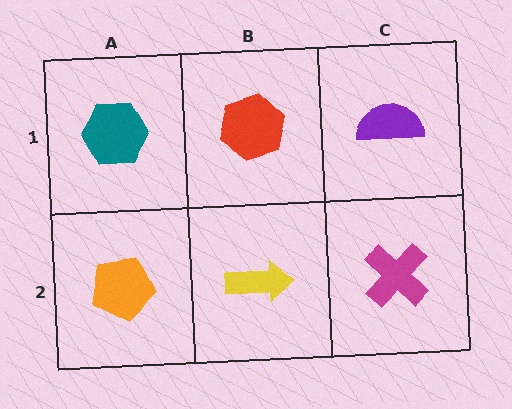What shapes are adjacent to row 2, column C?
A purple semicircle (row 1, column C), a yellow arrow (row 2, column B).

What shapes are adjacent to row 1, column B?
A yellow arrow (row 2, column B), a teal hexagon (row 1, column A), a purple semicircle (row 1, column C).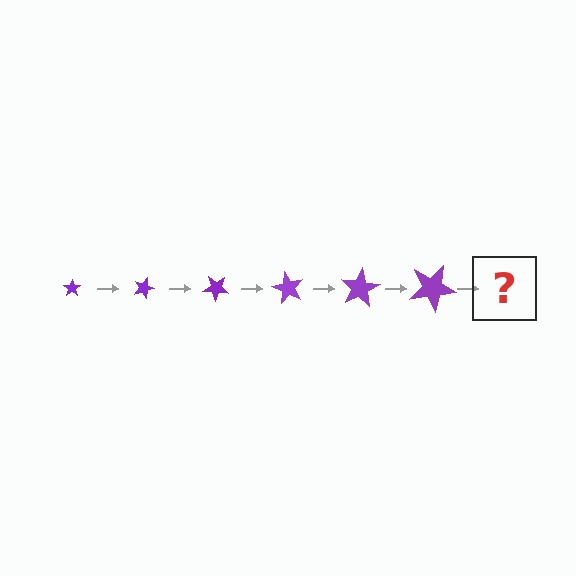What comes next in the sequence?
The next element should be a star, larger than the previous one and rotated 120 degrees from the start.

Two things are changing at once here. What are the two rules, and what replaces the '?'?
The two rules are that the star grows larger each step and it rotates 20 degrees each step. The '?' should be a star, larger than the previous one and rotated 120 degrees from the start.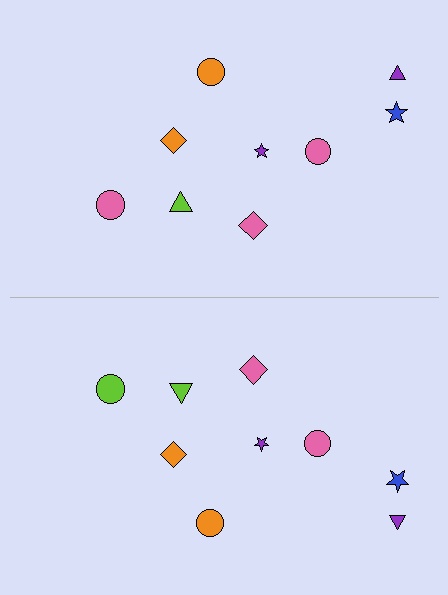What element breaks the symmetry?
The lime circle on the bottom side breaks the symmetry — its mirror counterpart is pink.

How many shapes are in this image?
There are 18 shapes in this image.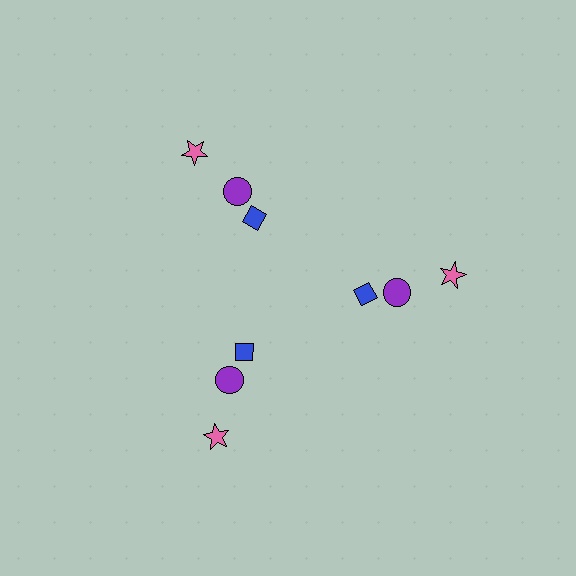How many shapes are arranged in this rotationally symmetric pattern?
There are 9 shapes, arranged in 3 groups of 3.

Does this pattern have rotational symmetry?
Yes, this pattern has 3-fold rotational symmetry. It looks the same after rotating 120 degrees around the center.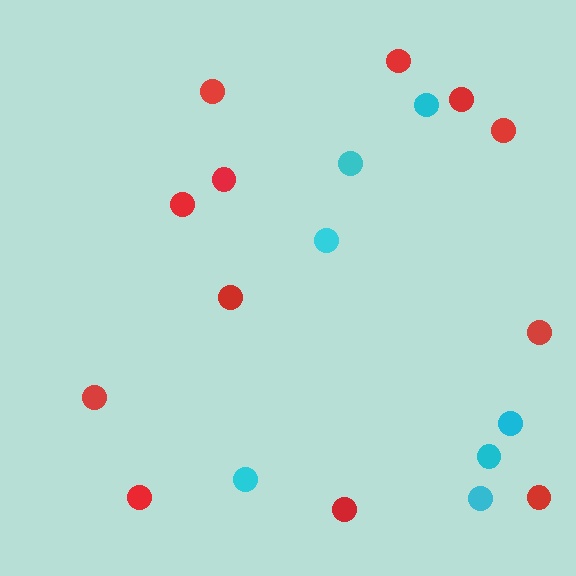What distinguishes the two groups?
There are 2 groups: one group of red circles (12) and one group of cyan circles (7).